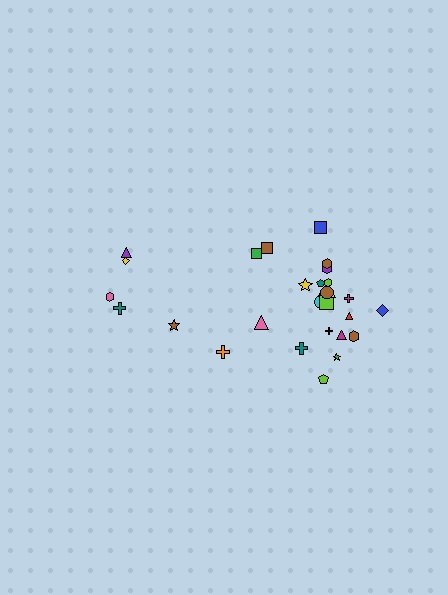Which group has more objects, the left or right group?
The right group.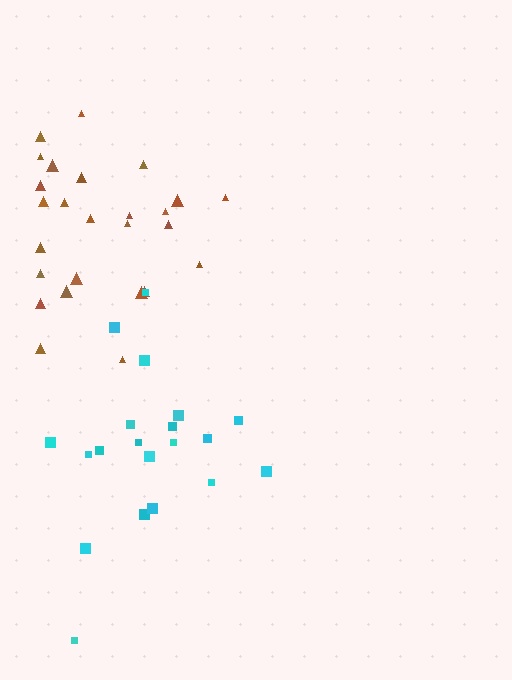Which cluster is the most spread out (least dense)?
Cyan.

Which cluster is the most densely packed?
Brown.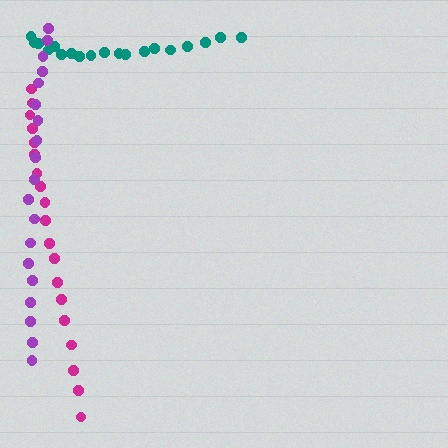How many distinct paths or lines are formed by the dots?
There are 3 distinct paths.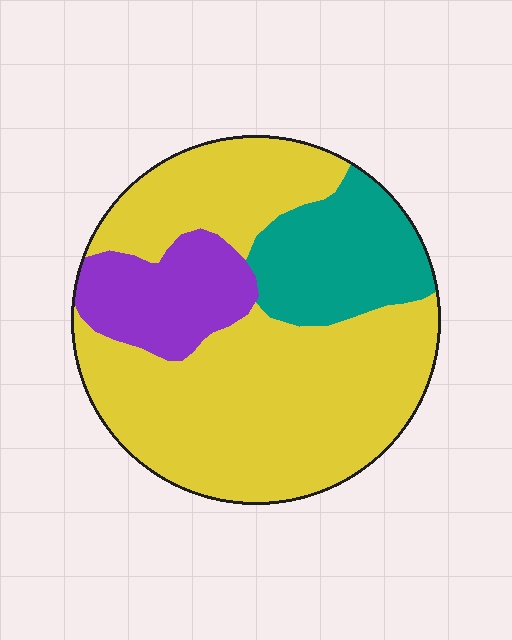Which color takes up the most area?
Yellow, at roughly 65%.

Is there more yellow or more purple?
Yellow.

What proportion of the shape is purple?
Purple covers 15% of the shape.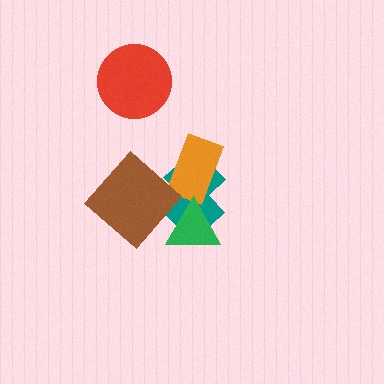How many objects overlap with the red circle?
0 objects overlap with the red circle.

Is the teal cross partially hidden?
Yes, it is partially covered by another shape.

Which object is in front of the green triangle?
The brown diamond is in front of the green triangle.